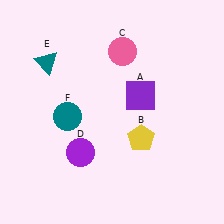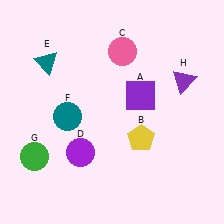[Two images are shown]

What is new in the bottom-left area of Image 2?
A green circle (G) was added in the bottom-left area of Image 2.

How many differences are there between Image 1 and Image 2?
There are 2 differences between the two images.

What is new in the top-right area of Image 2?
A purple triangle (H) was added in the top-right area of Image 2.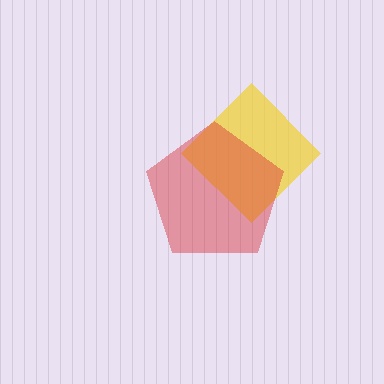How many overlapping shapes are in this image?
There are 2 overlapping shapes in the image.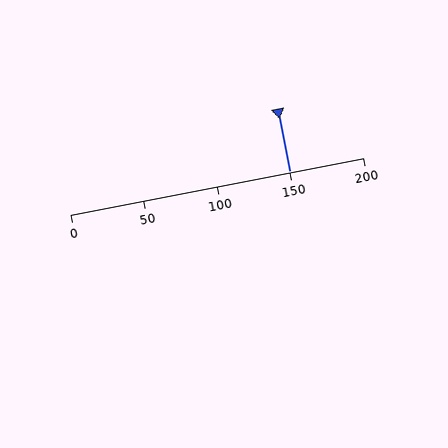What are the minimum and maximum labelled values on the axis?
The axis runs from 0 to 200.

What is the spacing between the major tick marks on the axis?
The major ticks are spaced 50 apart.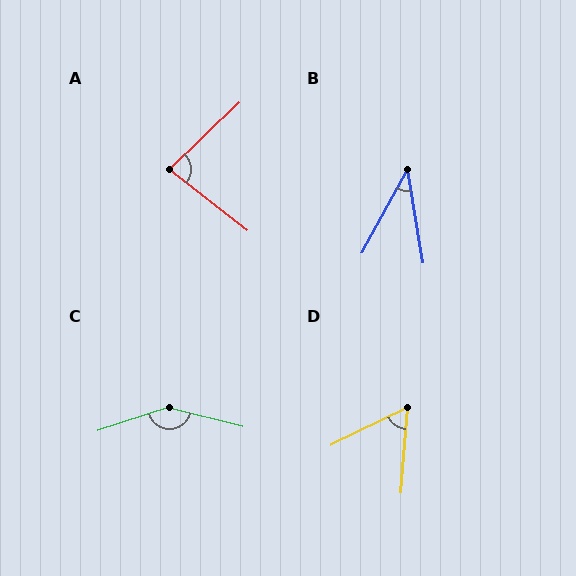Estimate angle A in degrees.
Approximately 82 degrees.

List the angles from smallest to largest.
B (38°), D (59°), A (82°), C (148°).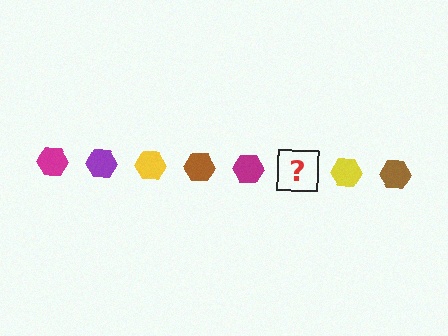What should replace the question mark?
The question mark should be replaced with a purple hexagon.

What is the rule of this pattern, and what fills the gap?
The rule is that the pattern cycles through magenta, purple, yellow, brown hexagons. The gap should be filled with a purple hexagon.